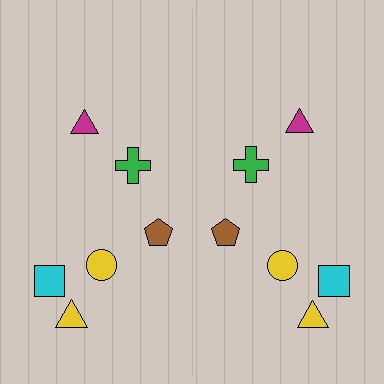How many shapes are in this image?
There are 12 shapes in this image.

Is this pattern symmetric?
Yes, this pattern has bilateral (reflection) symmetry.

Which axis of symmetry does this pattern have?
The pattern has a vertical axis of symmetry running through the center of the image.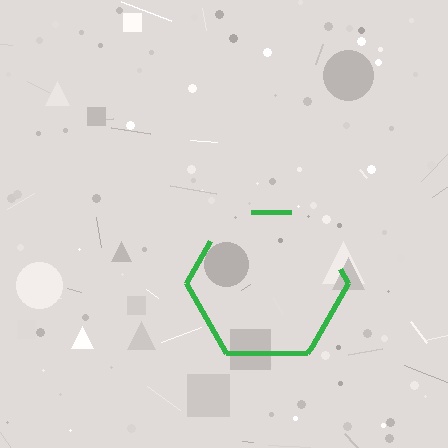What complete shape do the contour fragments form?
The contour fragments form a hexagon.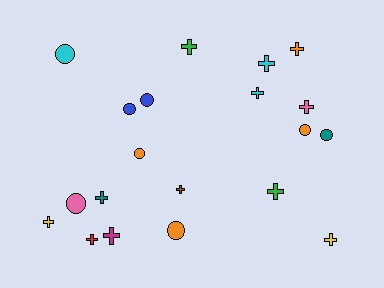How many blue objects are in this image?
There are 2 blue objects.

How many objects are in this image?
There are 20 objects.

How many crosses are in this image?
There are 12 crosses.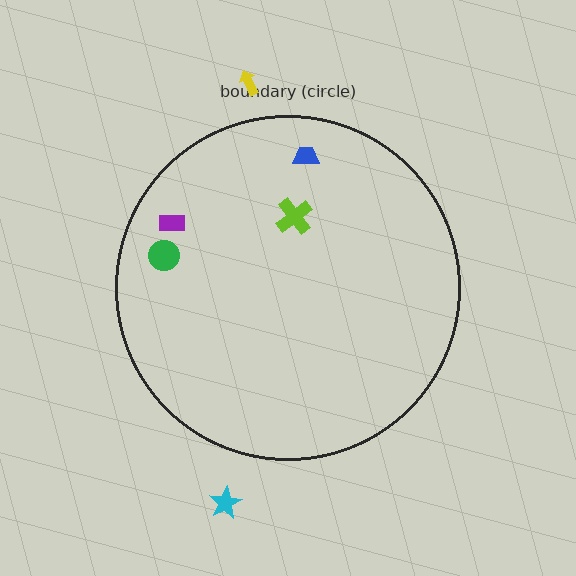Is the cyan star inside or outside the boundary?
Outside.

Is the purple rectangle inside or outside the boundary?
Inside.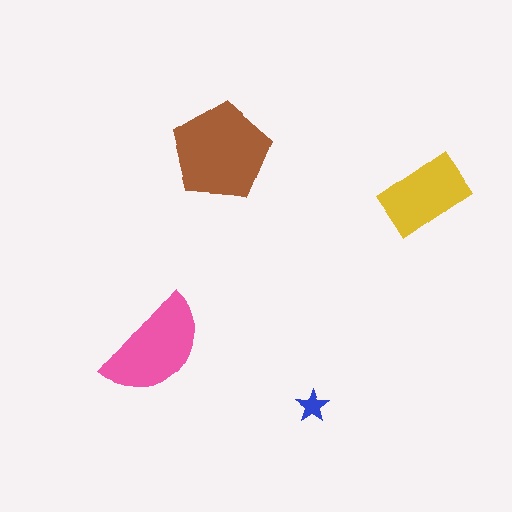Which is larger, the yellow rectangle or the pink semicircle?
The pink semicircle.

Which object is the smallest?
The blue star.